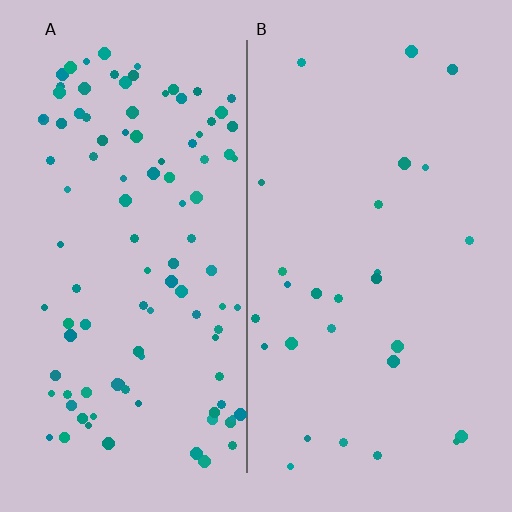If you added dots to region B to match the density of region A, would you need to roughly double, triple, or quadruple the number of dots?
Approximately quadruple.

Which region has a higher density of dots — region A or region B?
A (the left).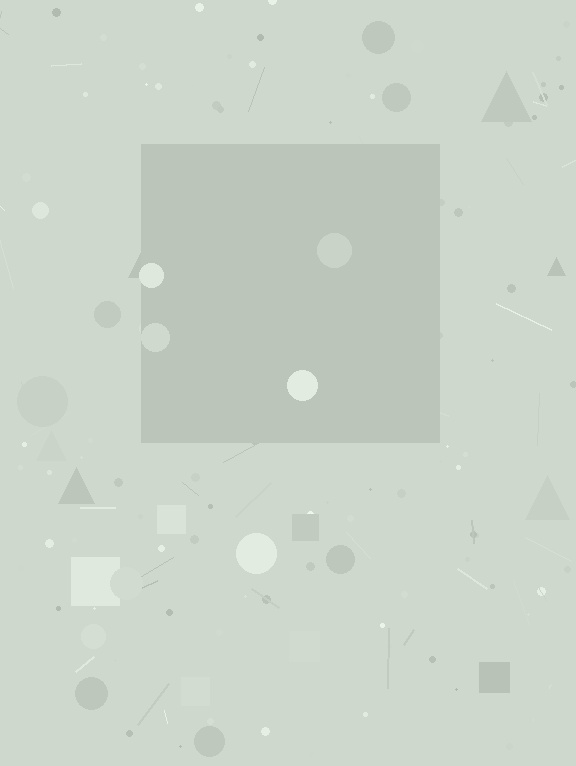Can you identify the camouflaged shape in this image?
The camouflaged shape is a square.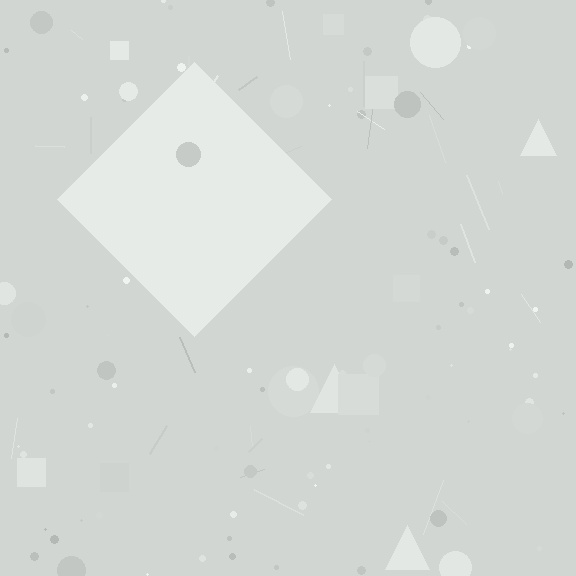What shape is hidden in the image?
A diamond is hidden in the image.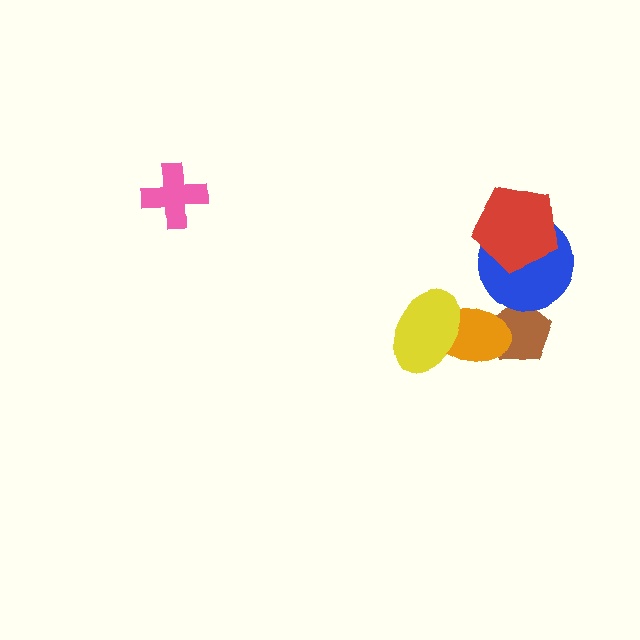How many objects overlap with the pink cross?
0 objects overlap with the pink cross.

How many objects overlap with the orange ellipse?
2 objects overlap with the orange ellipse.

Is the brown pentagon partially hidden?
Yes, it is partially covered by another shape.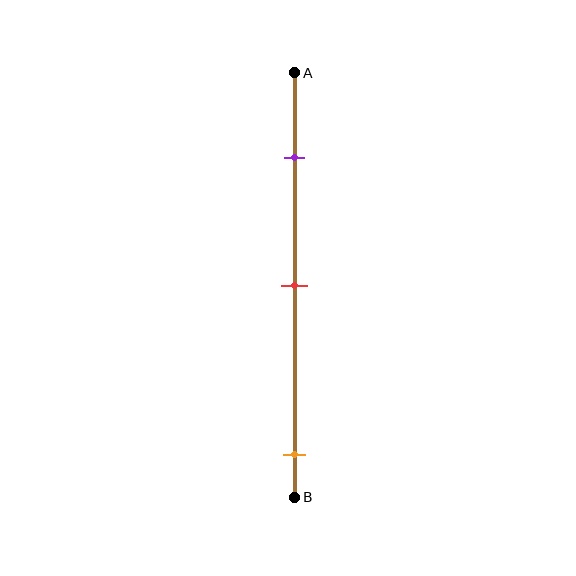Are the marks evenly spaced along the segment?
No, the marks are not evenly spaced.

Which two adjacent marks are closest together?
The purple and red marks are the closest adjacent pair.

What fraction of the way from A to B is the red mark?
The red mark is approximately 50% (0.5) of the way from A to B.